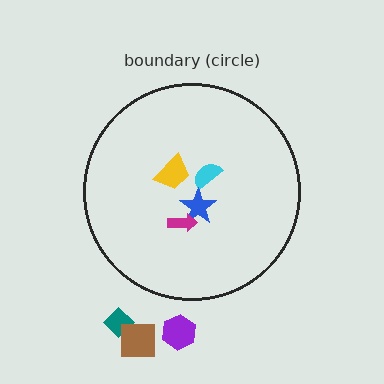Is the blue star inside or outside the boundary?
Inside.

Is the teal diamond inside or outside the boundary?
Outside.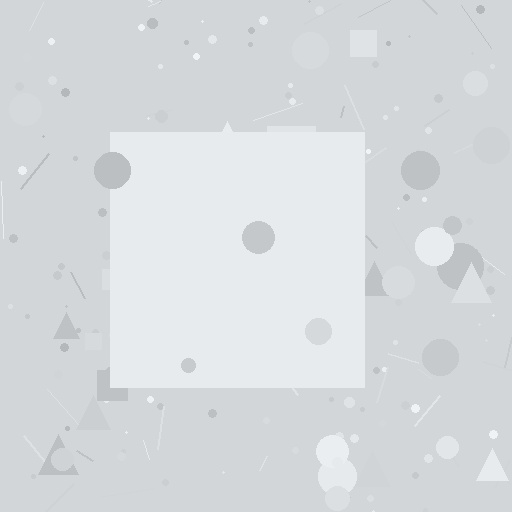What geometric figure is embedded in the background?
A square is embedded in the background.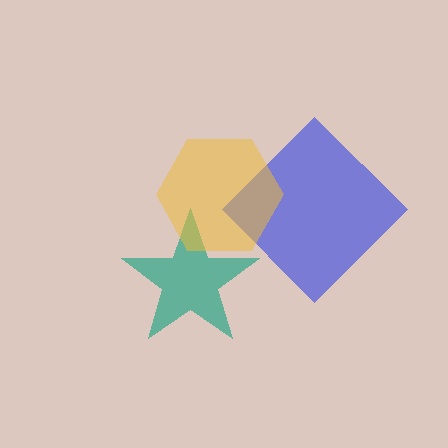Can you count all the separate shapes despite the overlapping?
Yes, there are 3 separate shapes.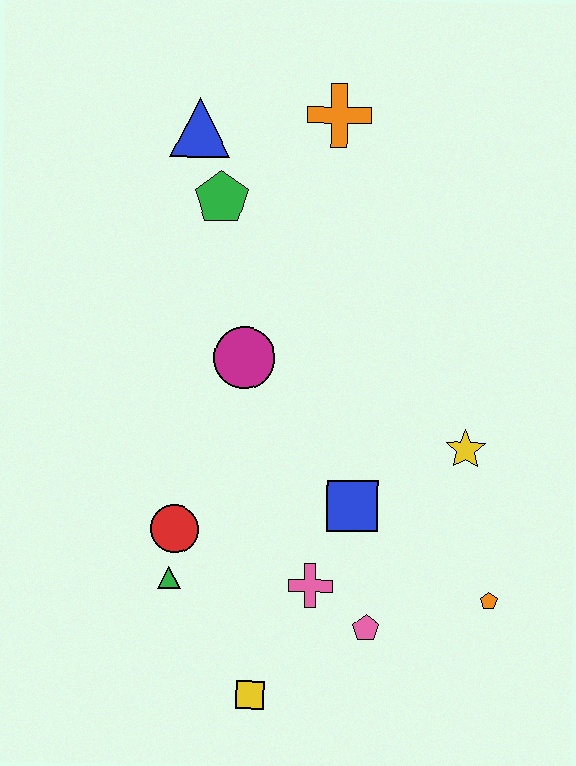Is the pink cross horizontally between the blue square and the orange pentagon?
No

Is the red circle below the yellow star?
Yes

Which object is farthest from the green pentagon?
The yellow square is farthest from the green pentagon.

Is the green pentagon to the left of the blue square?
Yes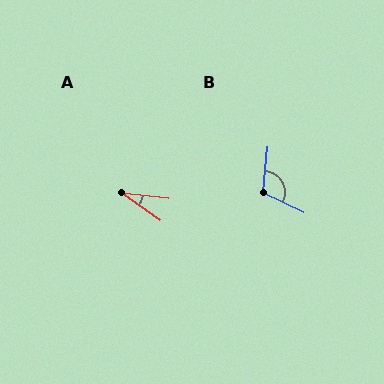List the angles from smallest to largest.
A (30°), B (111°).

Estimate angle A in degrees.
Approximately 30 degrees.